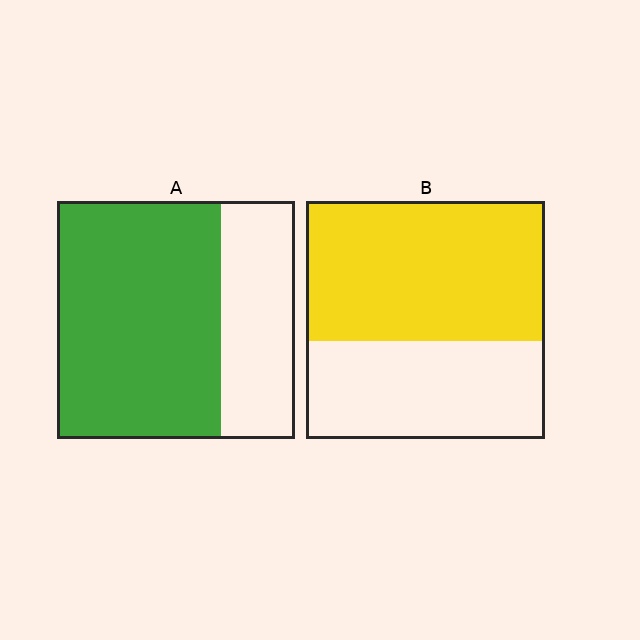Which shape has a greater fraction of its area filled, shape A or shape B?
Shape A.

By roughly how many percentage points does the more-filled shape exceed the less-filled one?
By roughly 10 percentage points (A over B).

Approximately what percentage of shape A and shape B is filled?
A is approximately 70% and B is approximately 60%.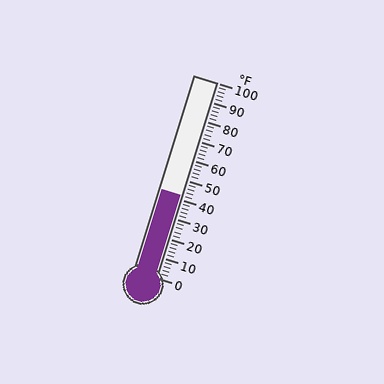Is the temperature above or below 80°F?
The temperature is below 80°F.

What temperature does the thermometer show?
The thermometer shows approximately 42°F.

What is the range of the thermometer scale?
The thermometer scale ranges from 0°F to 100°F.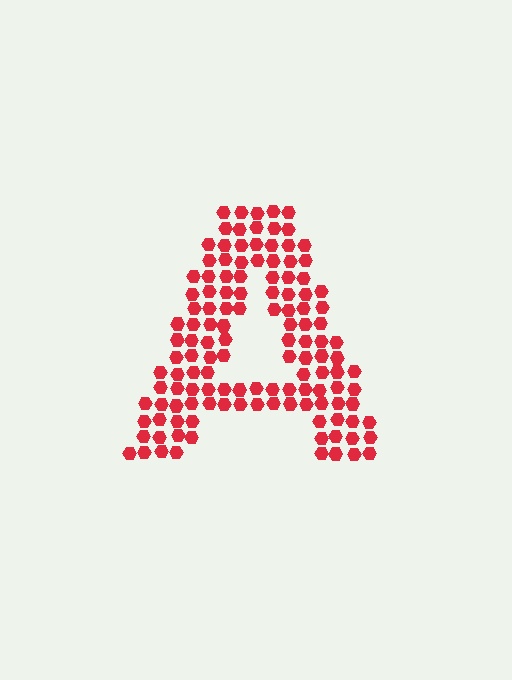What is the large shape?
The large shape is the letter A.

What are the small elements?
The small elements are hexagons.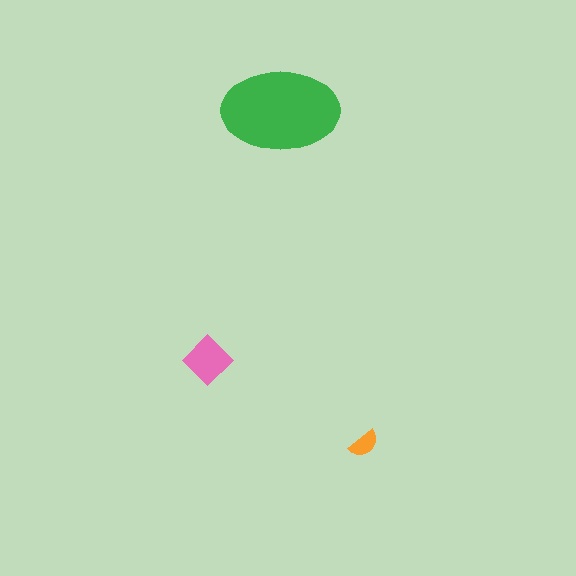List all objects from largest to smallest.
The green ellipse, the pink diamond, the orange semicircle.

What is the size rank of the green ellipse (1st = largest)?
1st.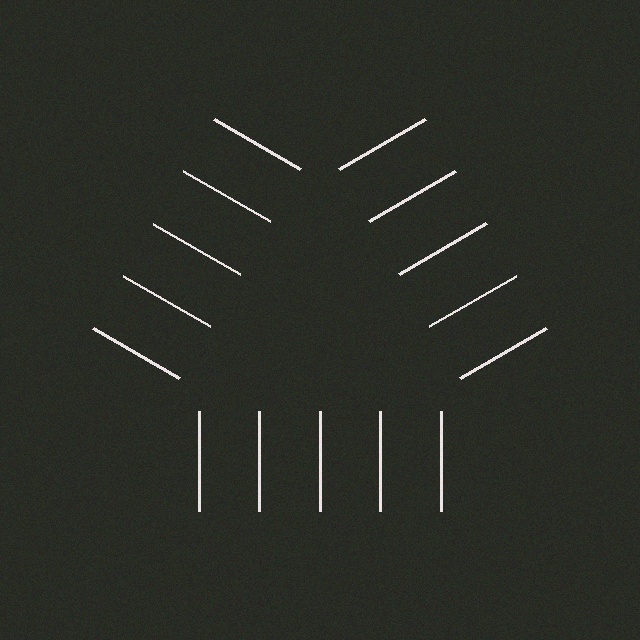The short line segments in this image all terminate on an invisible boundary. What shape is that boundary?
An illusory triangle — the line segments terminate on its edges but no continuous stroke is drawn.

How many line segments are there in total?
15 — 5 along each of the 3 edges.